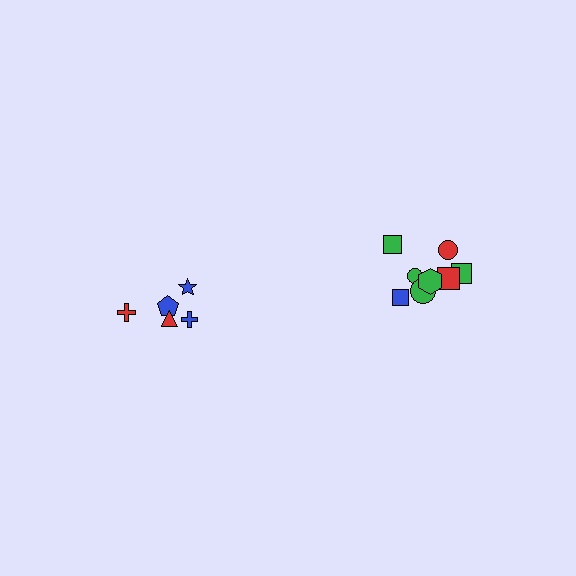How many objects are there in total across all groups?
There are 13 objects.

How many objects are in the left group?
There are 5 objects.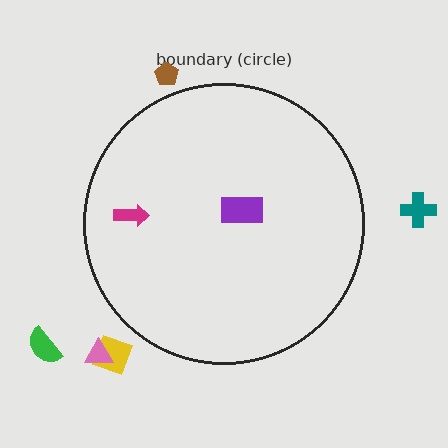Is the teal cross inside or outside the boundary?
Outside.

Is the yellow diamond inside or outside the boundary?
Outside.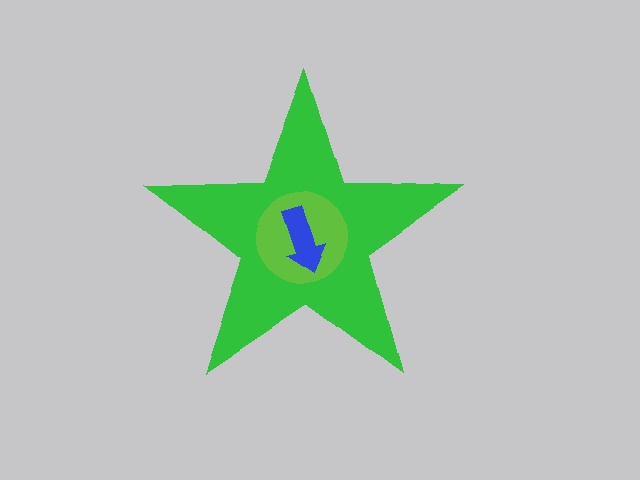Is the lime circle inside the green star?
Yes.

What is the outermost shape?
The green star.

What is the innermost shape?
The blue arrow.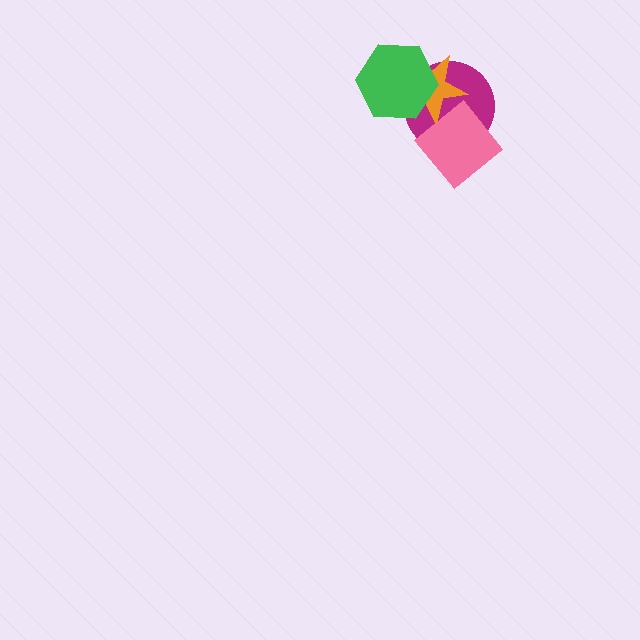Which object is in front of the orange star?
The green hexagon is in front of the orange star.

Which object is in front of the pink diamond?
The orange star is in front of the pink diamond.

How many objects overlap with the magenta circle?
3 objects overlap with the magenta circle.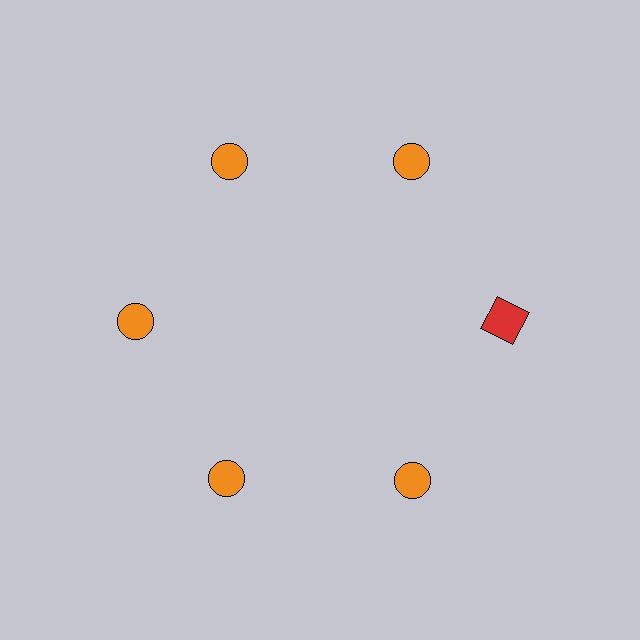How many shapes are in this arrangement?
There are 6 shapes arranged in a ring pattern.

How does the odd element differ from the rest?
It differs in both color (red instead of orange) and shape (square instead of circle).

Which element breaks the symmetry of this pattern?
The red square at roughly the 3 o'clock position breaks the symmetry. All other shapes are orange circles.